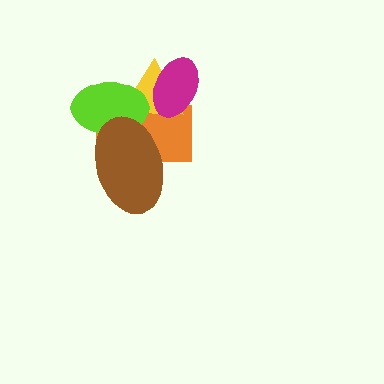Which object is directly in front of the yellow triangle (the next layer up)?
The lime ellipse is directly in front of the yellow triangle.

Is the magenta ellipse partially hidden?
No, no other shape covers it.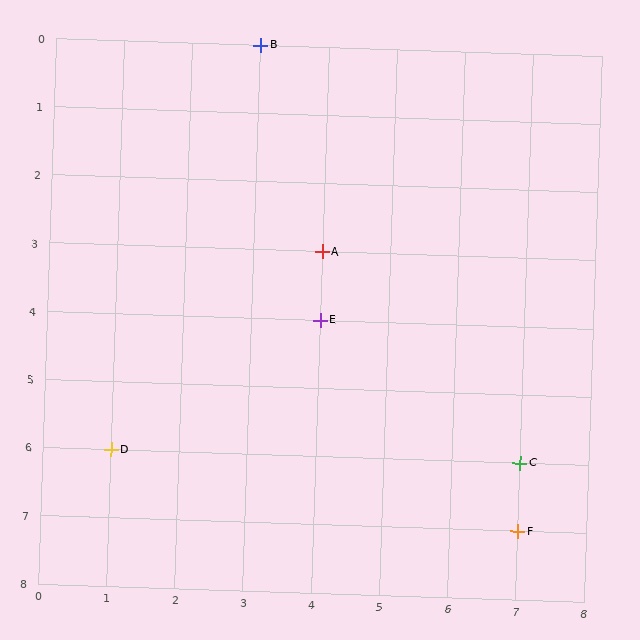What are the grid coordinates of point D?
Point D is at grid coordinates (1, 6).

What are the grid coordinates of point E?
Point E is at grid coordinates (4, 4).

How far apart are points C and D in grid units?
Points C and D are 6 columns apart.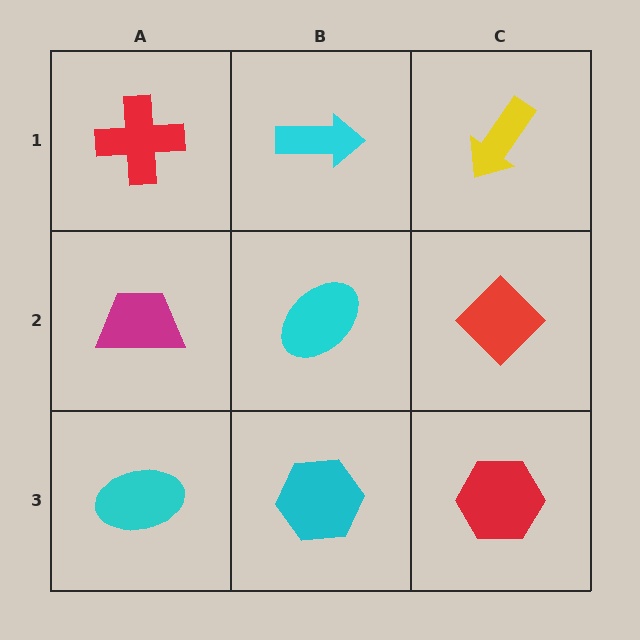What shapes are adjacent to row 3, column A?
A magenta trapezoid (row 2, column A), a cyan hexagon (row 3, column B).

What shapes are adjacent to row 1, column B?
A cyan ellipse (row 2, column B), a red cross (row 1, column A), a yellow arrow (row 1, column C).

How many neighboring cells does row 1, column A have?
2.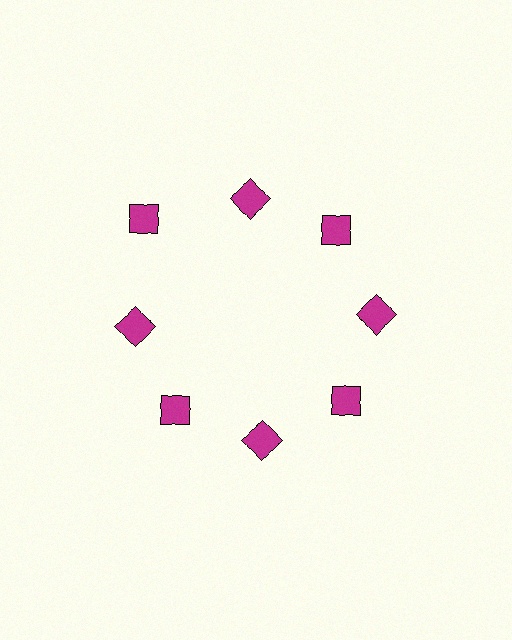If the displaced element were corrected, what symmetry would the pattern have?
It would have 8-fold rotational symmetry — the pattern would map onto itself every 45 degrees.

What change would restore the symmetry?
The symmetry would be restored by moving it inward, back onto the ring so that all 8 squares sit at equal angles and equal distance from the center.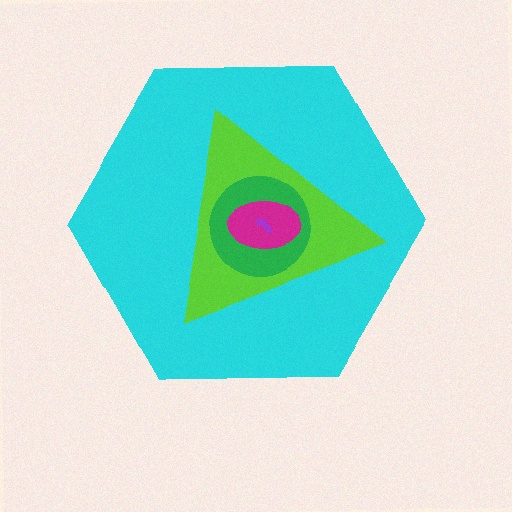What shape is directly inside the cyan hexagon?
The lime triangle.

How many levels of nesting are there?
5.